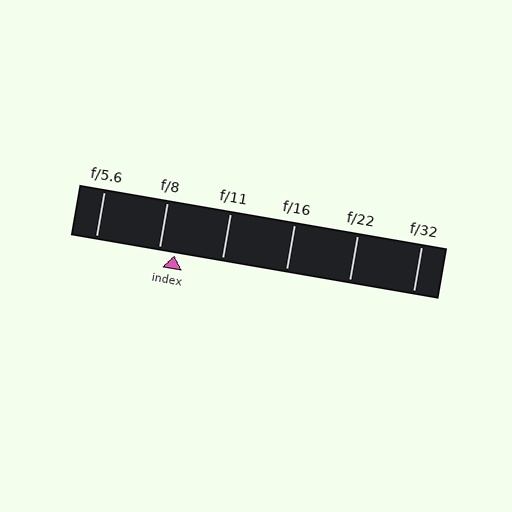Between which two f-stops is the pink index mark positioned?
The index mark is between f/8 and f/11.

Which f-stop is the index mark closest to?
The index mark is closest to f/8.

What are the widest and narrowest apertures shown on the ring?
The widest aperture shown is f/5.6 and the narrowest is f/32.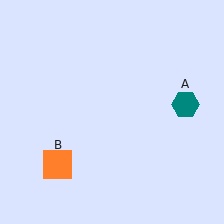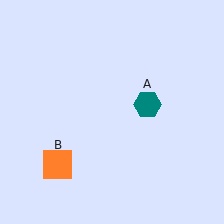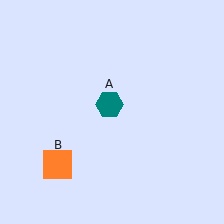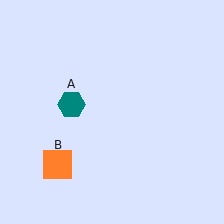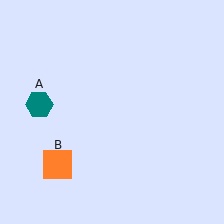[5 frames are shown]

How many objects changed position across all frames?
1 object changed position: teal hexagon (object A).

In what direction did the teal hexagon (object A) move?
The teal hexagon (object A) moved left.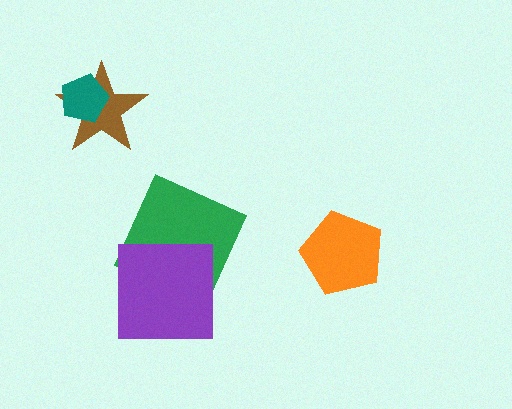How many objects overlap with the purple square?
1 object overlaps with the purple square.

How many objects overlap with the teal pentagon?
1 object overlaps with the teal pentagon.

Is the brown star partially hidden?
Yes, it is partially covered by another shape.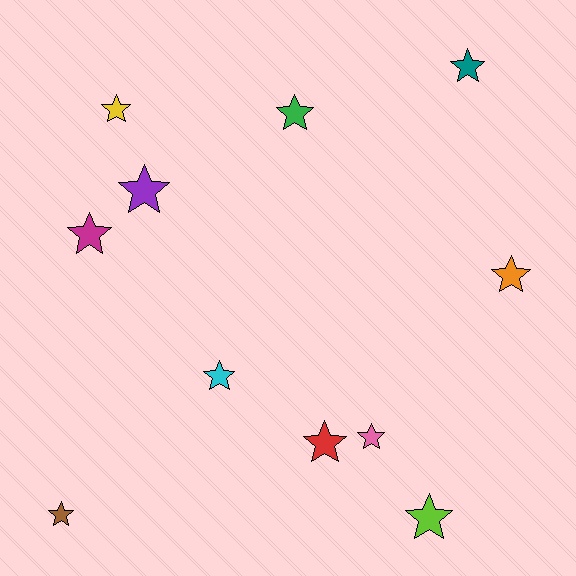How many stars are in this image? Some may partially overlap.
There are 11 stars.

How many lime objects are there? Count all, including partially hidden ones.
There is 1 lime object.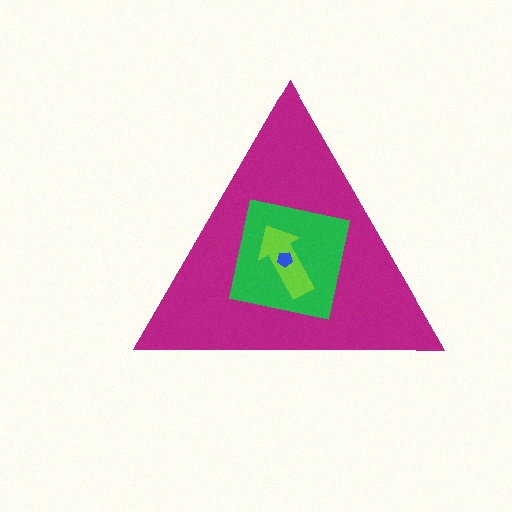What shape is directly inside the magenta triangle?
The green square.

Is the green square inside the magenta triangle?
Yes.